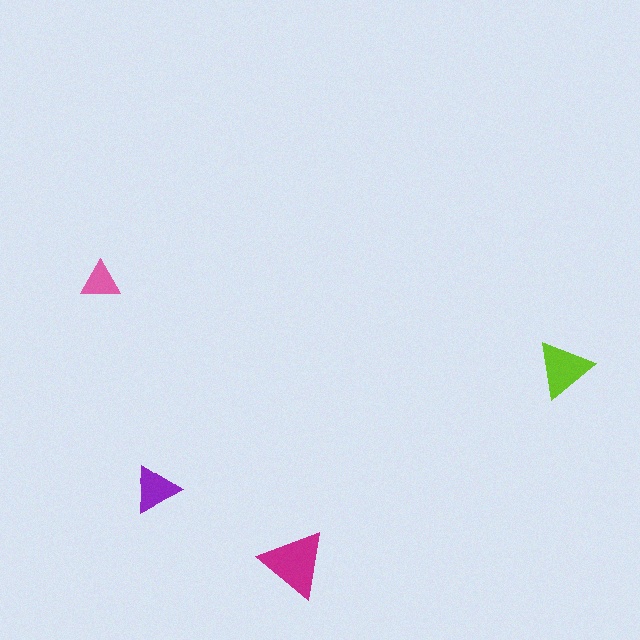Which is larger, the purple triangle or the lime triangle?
The lime one.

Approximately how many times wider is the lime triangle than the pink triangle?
About 1.5 times wider.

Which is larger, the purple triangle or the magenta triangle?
The magenta one.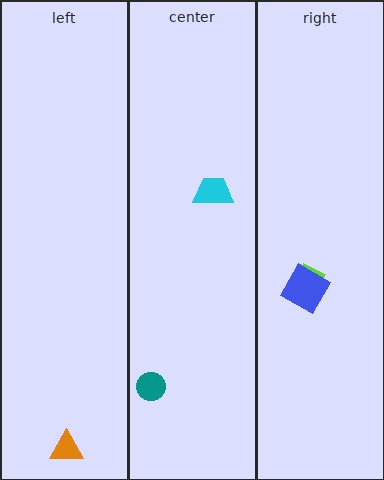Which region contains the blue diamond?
The right region.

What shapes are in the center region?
The cyan trapezoid, the teal circle.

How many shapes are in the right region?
2.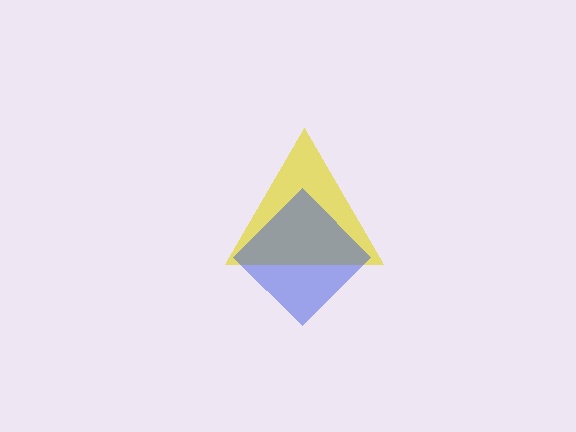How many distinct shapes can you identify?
There are 2 distinct shapes: a yellow triangle, a blue diamond.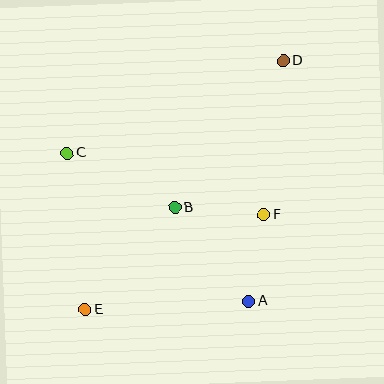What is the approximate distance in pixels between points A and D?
The distance between A and D is approximately 243 pixels.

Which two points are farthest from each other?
Points D and E are farthest from each other.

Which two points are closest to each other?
Points A and F are closest to each other.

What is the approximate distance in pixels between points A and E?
The distance between A and E is approximately 164 pixels.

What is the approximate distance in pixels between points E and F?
The distance between E and F is approximately 202 pixels.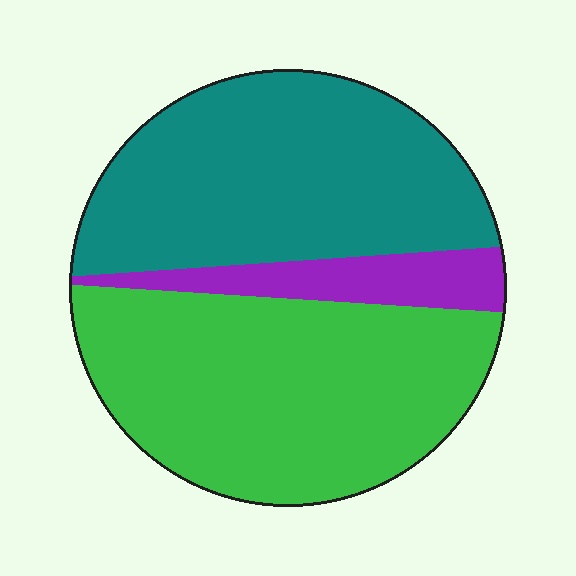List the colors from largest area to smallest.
From largest to smallest: green, teal, purple.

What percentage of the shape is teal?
Teal takes up about two fifths (2/5) of the shape.